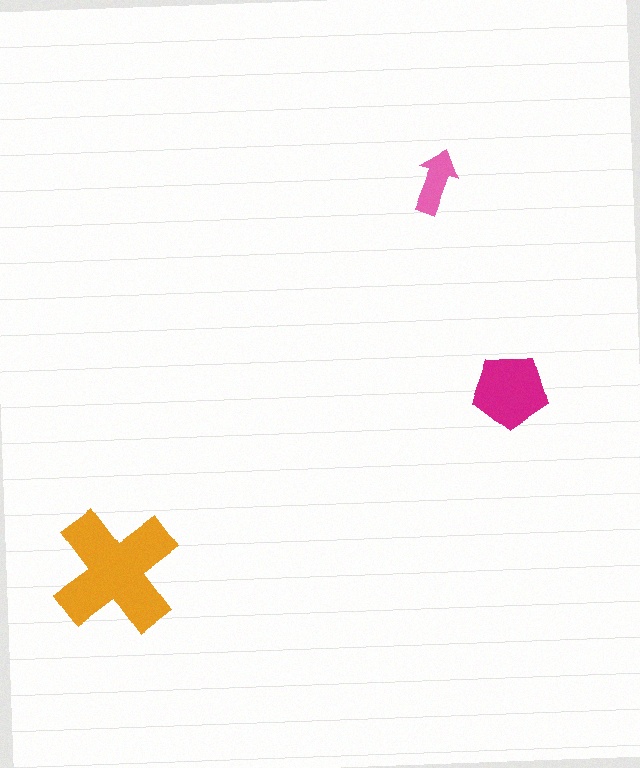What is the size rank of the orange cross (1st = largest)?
1st.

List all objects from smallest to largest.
The pink arrow, the magenta pentagon, the orange cross.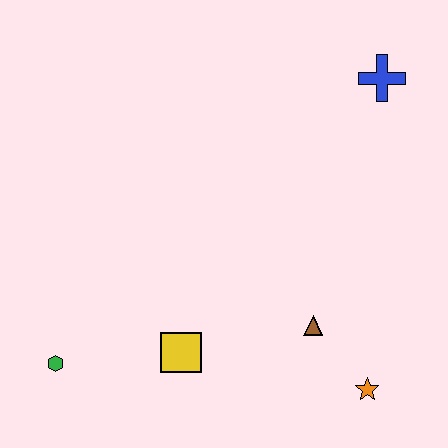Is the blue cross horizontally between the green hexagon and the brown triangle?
No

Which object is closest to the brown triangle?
The orange star is closest to the brown triangle.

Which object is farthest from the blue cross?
The green hexagon is farthest from the blue cross.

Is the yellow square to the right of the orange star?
No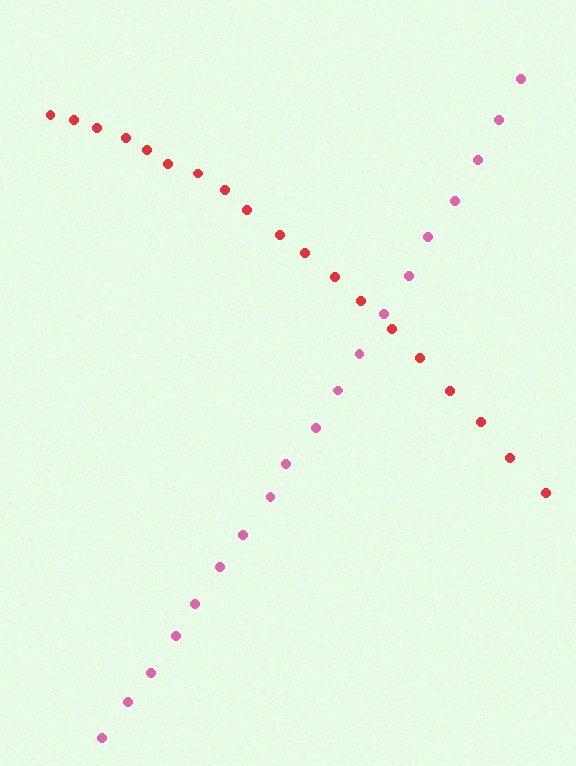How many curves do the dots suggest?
There are 2 distinct paths.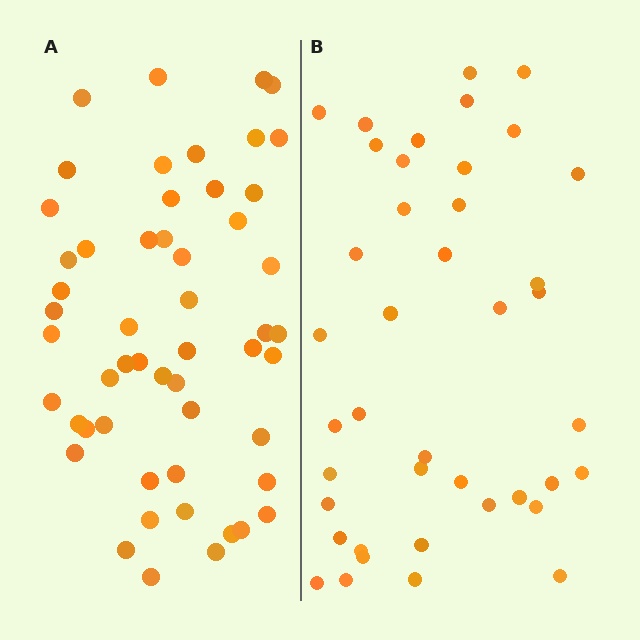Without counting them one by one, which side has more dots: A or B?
Region A (the left region) has more dots.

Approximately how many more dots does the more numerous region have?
Region A has roughly 12 or so more dots than region B.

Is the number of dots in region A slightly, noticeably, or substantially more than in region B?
Region A has noticeably more, but not dramatically so. The ratio is roughly 1.3 to 1.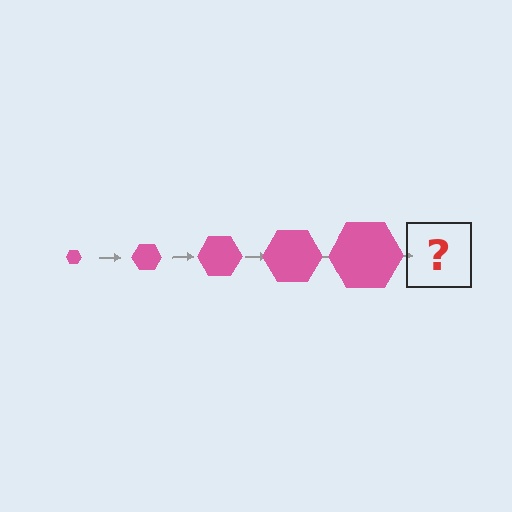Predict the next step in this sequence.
The next step is a pink hexagon, larger than the previous one.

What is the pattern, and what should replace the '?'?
The pattern is that the hexagon gets progressively larger each step. The '?' should be a pink hexagon, larger than the previous one.